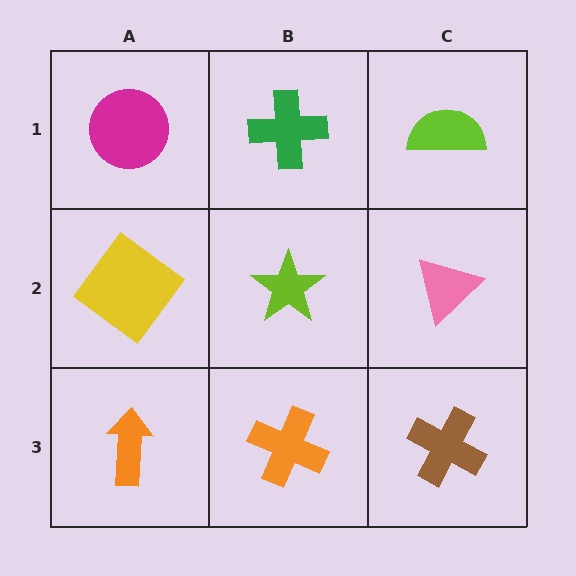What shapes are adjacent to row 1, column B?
A lime star (row 2, column B), a magenta circle (row 1, column A), a lime semicircle (row 1, column C).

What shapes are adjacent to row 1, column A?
A yellow diamond (row 2, column A), a green cross (row 1, column B).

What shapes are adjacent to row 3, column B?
A lime star (row 2, column B), an orange arrow (row 3, column A), a brown cross (row 3, column C).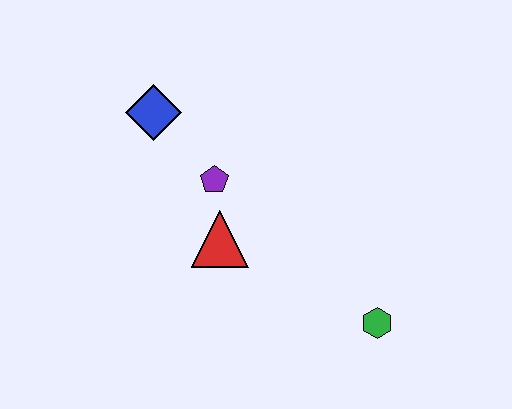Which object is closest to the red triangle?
The purple pentagon is closest to the red triangle.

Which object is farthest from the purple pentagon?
The green hexagon is farthest from the purple pentagon.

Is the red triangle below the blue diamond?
Yes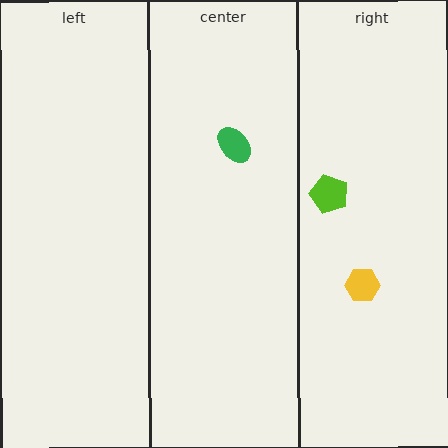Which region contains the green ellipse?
The center region.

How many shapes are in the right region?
2.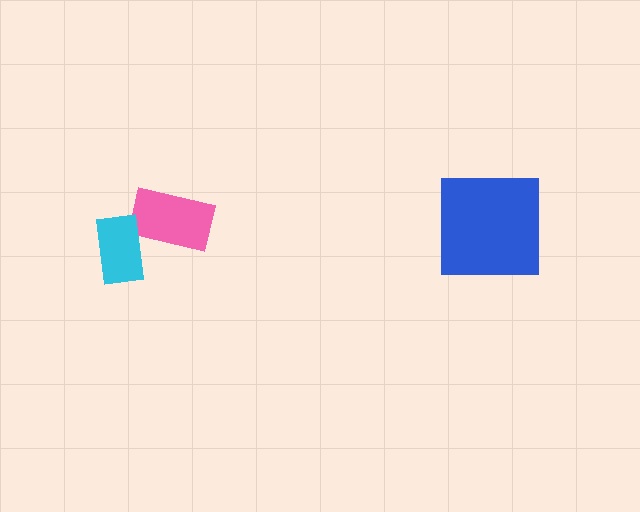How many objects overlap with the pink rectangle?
1 object overlaps with the pink rectangle.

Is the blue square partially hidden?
No, no other shape covers it.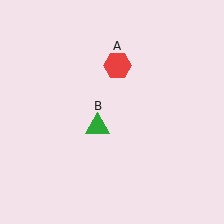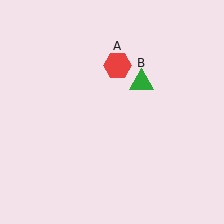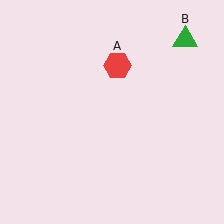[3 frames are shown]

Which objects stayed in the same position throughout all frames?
Red hexagon (object A) remained stationary.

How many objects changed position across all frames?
1 object changed position: green triangle (object B).